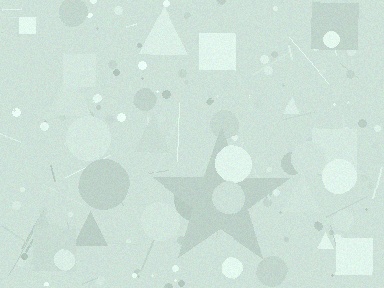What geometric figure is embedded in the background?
A star is embedded in the background.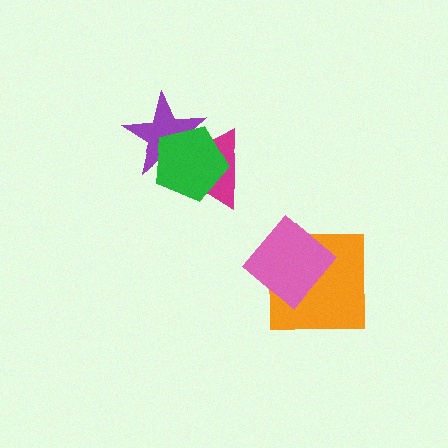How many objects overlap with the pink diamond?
1 object overlaps with the pink diamond.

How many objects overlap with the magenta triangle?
2 objects overlap with the magenta triangle.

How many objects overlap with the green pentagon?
2 objects overlap with the green pentagon.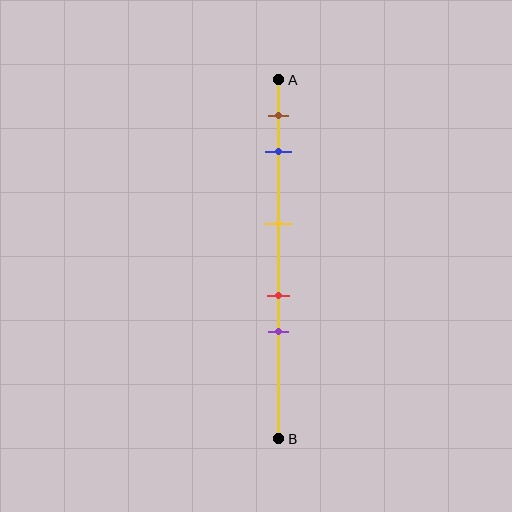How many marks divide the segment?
There are 5 marks dividing the segment.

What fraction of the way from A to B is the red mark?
The red mark is approximately 60% (0.6) of the way from A to B.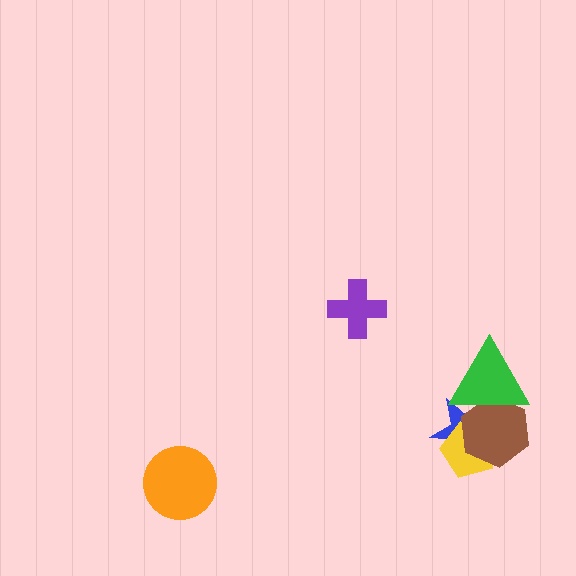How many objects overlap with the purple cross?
0 objects overlap with the purple cross.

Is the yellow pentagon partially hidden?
Yes, it is partially covered by another shape.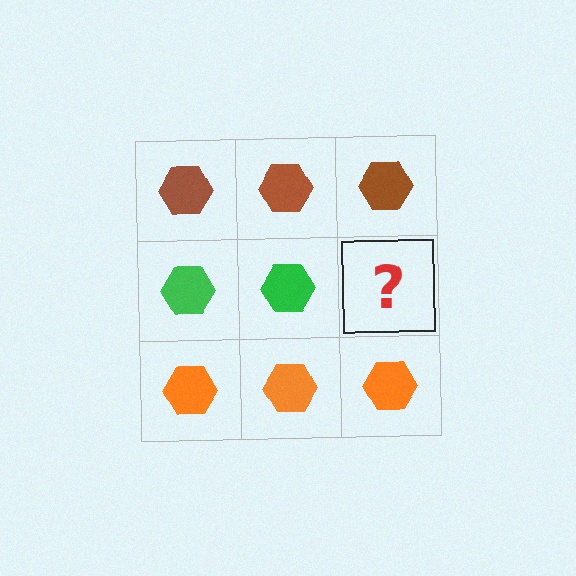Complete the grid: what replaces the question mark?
The question mark should be replaced with a green hexagon.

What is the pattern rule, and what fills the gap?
The rule is that each row has a consistent color. The gap should be filled with a green hexagon.